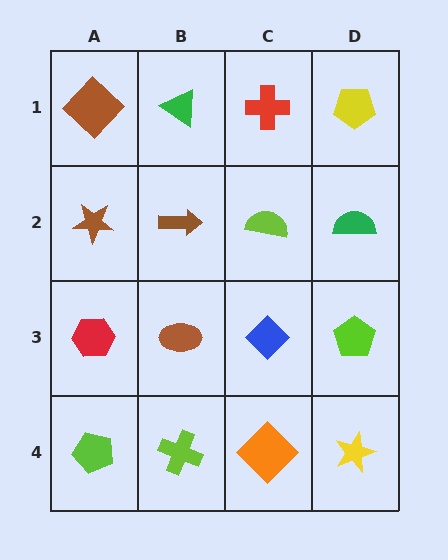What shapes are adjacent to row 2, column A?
A brown diamond (row 1, column A), a red hexagon (row 3, column A), a brown arrow (row 2, column B).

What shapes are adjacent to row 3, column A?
A brown star (row 2, column A), a lime pentagon (row 4, column A), a brown ellipse (row 3, column B).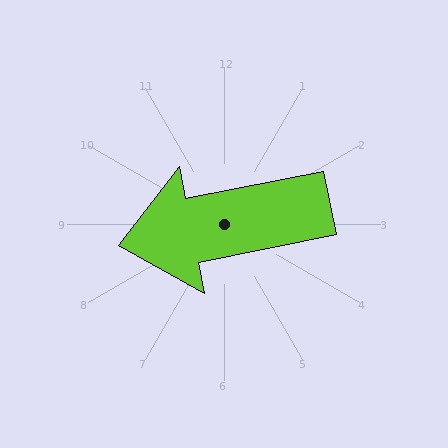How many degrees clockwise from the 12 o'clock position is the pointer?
Approximately 259 degrees.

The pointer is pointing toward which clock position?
Roughly 9 o'clock.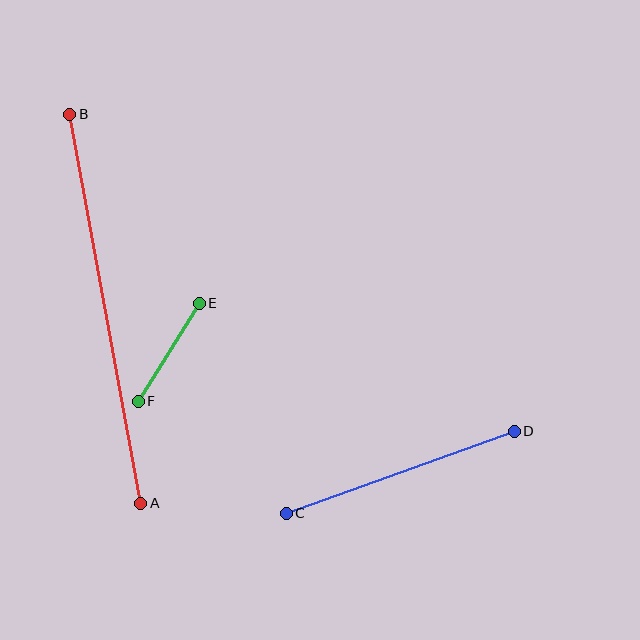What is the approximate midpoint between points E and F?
The midpoint is at approximately (169, 352) pixels.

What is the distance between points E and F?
The distance is approximately 115 pixels.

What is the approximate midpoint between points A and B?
The midpoint is at approximately (105, 309) pixels.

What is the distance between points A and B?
The distance is approximately 396 pixels.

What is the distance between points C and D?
The distance is approximately 242 pixels.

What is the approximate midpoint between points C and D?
The midpoint is at approximately (400, 472) pixels.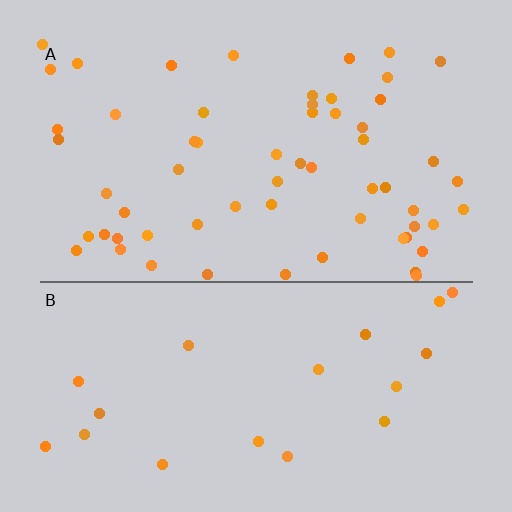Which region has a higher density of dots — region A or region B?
A (the top).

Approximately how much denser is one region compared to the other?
Approximately 3.0× — region A over region B.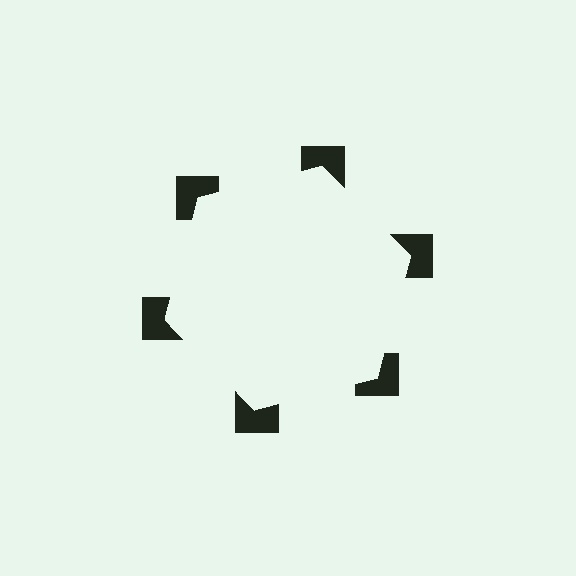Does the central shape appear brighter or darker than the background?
It typically appears slightly brighter than the background, even though no actual brightness change is drawn.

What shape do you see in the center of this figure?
An illusory hexagon — its edges are inferred from the aligned wedge cuts in the notched squares, not physically drawn.